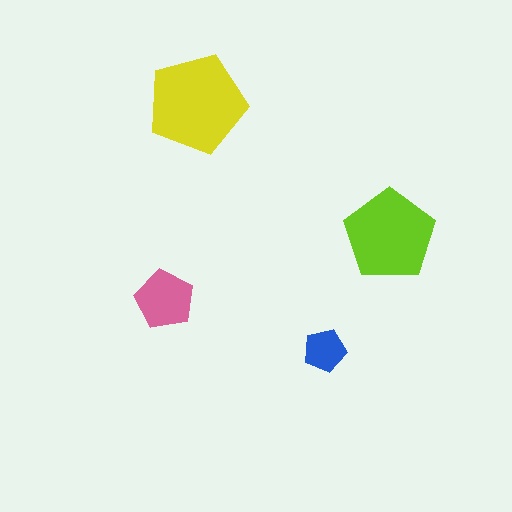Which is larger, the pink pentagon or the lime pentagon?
The lime one.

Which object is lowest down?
The blue pentagon is bottommost.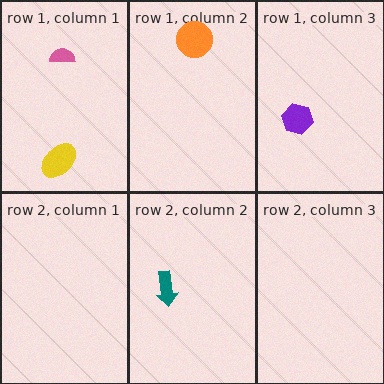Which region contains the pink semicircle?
The row 1, column 1 region.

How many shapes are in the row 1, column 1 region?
2.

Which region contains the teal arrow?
The row 2, column 2 region.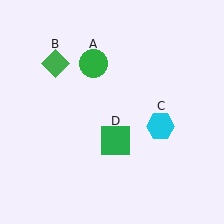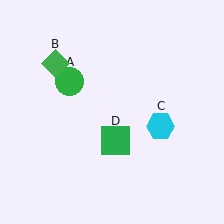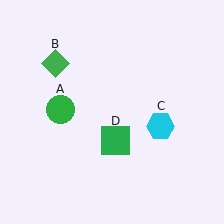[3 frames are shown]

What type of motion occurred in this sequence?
The green circle (object A) rotated counterclockwise around the center of the scene.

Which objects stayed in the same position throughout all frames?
Green diamond (object B) and cyan hexagon (object C) and green square (object D) remained stationary.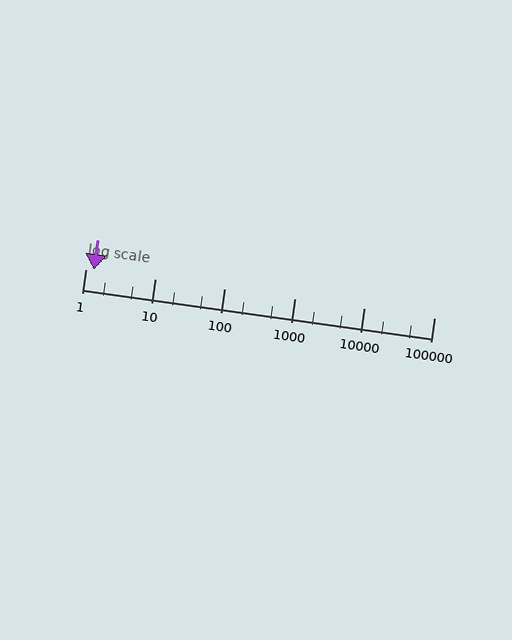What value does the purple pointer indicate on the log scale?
The pointer indicates approximately 1.3.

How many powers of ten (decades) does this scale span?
The scale spans 5 decades, from 1 to 100000.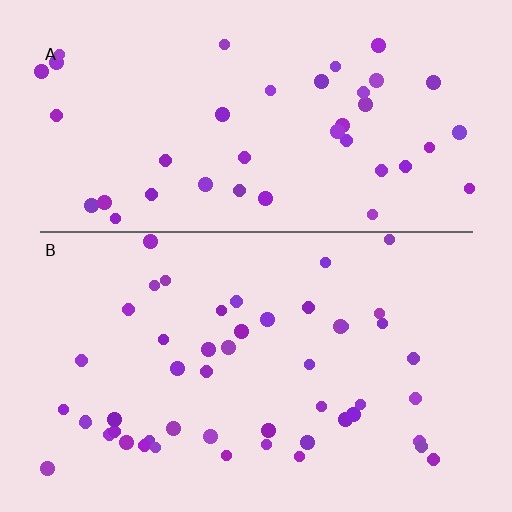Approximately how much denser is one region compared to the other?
Approximately 1.2× — region B over region A.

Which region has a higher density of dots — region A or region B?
B (the bottom).